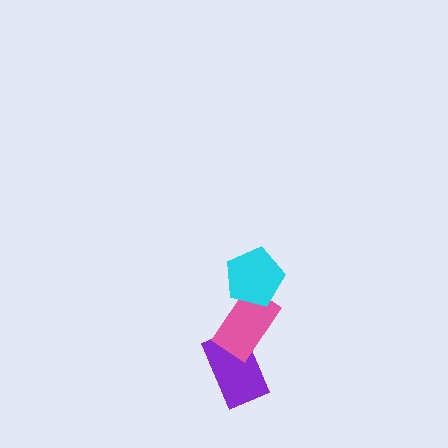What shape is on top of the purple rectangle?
The pink rectangle is on top of the purple rectangle.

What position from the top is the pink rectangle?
The pink rectangle is 2nd from the top.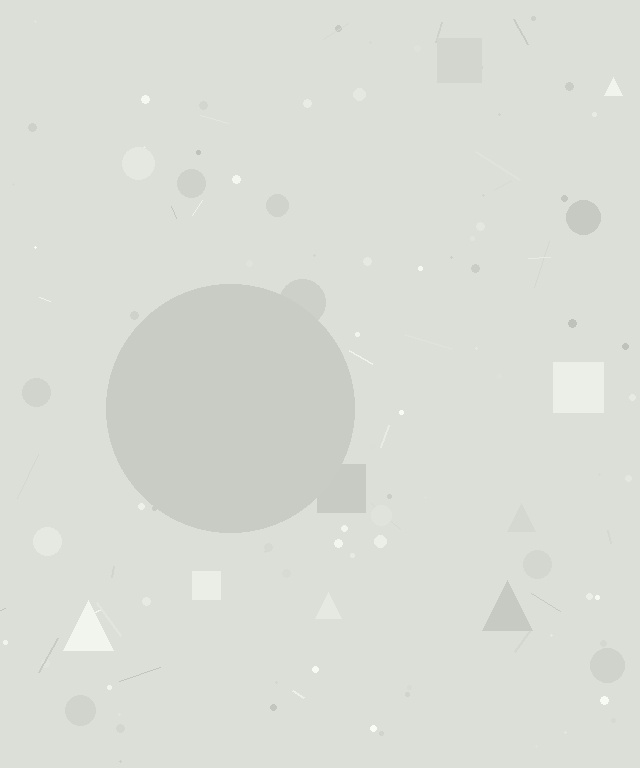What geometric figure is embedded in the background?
A circle is embedded in the background.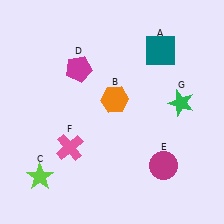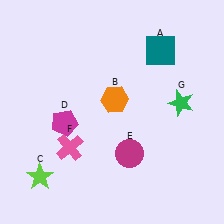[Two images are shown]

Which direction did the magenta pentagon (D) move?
The magenta pentagon (D) moved down.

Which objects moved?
The objects that moved are: the magenta pentagon (D), the magenta circle (E).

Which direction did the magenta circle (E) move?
The magenta circle (E) moved left.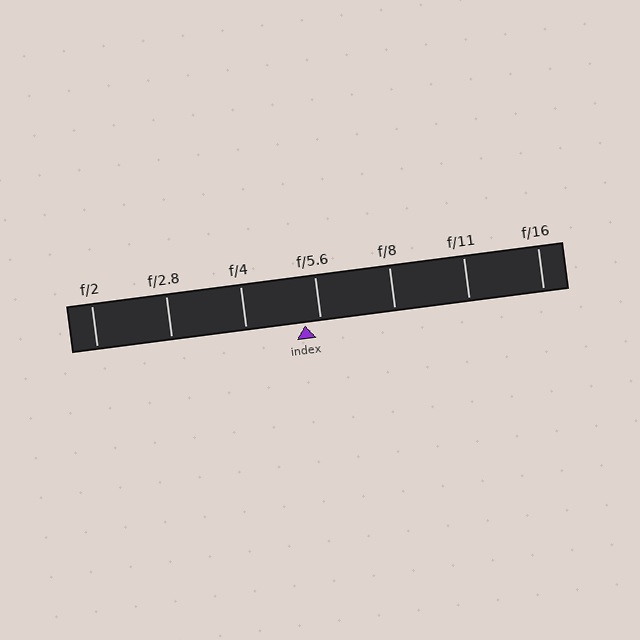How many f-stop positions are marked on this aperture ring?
There are 7 f-stop positions marked.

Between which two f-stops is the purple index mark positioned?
The index mark is between f/4 and f/5.6.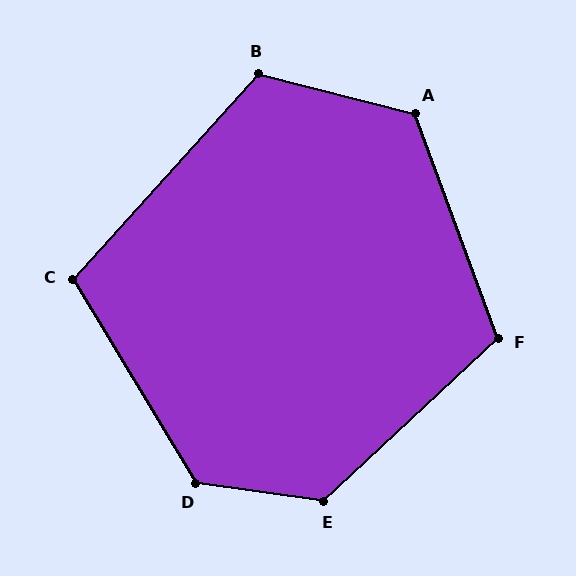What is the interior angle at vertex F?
Approximately 113 degrees (obtuse).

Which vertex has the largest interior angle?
E, at approximately 129 degrees.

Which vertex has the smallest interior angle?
C, at approximately 107 degrees.